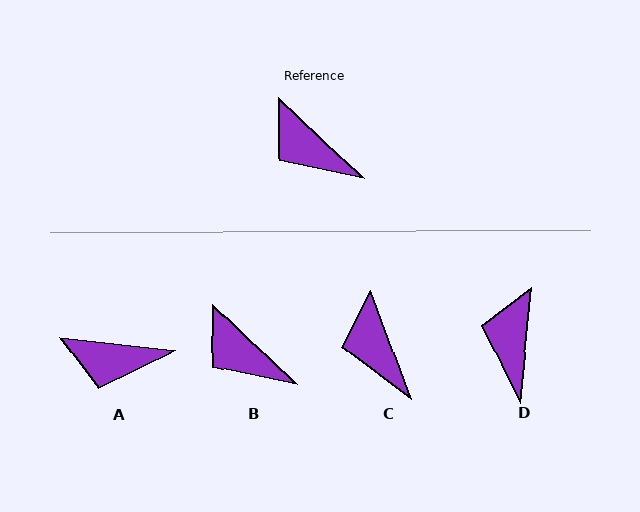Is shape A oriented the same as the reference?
No, it is off by about 38 degrees.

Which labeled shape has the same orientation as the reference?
B.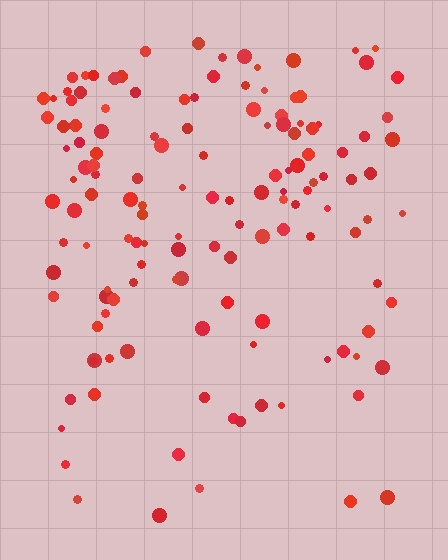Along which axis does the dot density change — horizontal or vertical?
Vertical.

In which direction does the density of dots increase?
From bottom to top, with the top side densest.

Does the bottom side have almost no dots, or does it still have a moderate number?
Still a moderate number, just noticeably fewer than the top.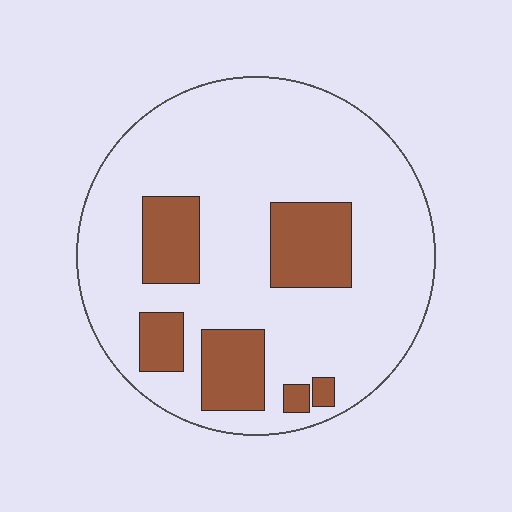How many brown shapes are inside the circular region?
6.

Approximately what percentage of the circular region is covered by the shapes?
Approximately 20%.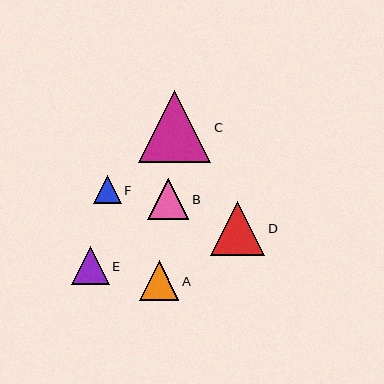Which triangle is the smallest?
Triangle F is the smallest with a size of approximately 28 pixels.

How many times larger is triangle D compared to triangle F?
Triangle D is approximately 1.9 times the size of triangle F.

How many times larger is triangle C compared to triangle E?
Triangle C is approximately 1.9 times the size of triangle E.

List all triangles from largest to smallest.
From largest to smallest: C, D, B, A, E, F.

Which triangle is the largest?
Triangle C is the largest with a size of approximately 72 pixels.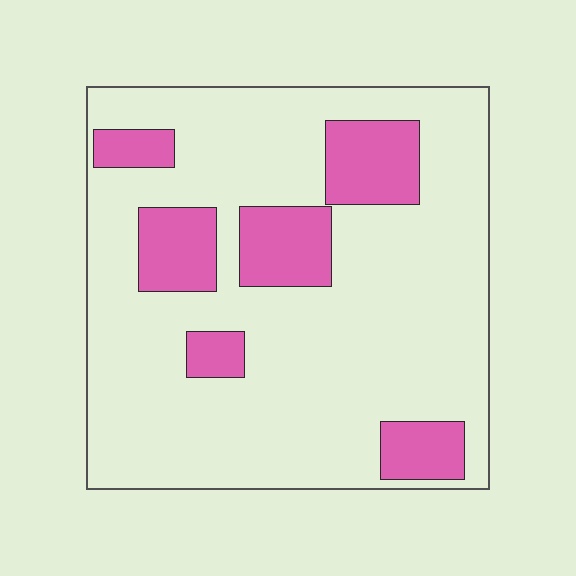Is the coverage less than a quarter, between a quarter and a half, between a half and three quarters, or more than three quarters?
Less than a quarter.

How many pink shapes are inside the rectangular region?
6.